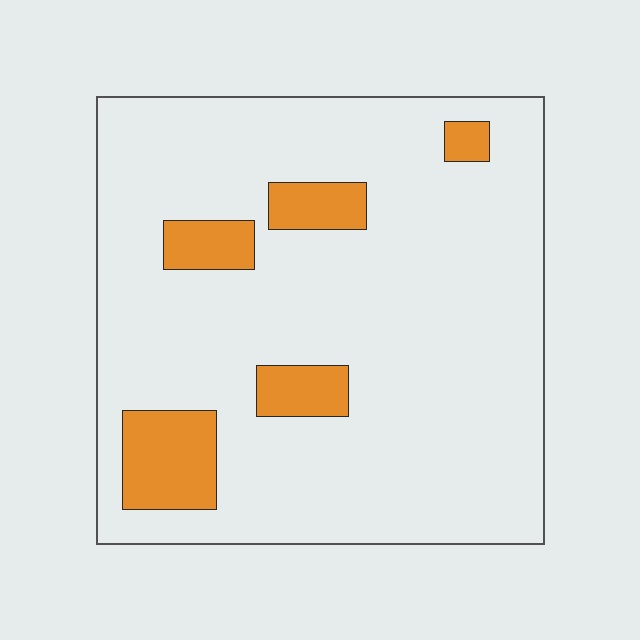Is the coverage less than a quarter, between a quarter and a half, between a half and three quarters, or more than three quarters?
Less than a quarter.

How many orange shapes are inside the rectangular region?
5.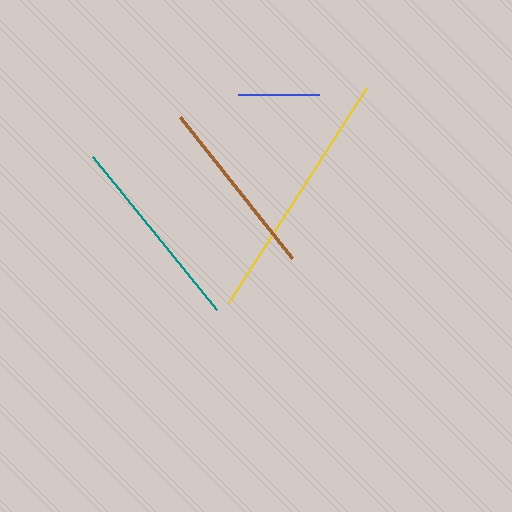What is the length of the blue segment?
The blue segment is approximately 81 pixels long.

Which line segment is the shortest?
The blue line is the shortest at approximately 81 pixels.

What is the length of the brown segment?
The brown segment is approximately 180 pixels long.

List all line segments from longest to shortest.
From longest to shortest: yellow, teal, brown, blue.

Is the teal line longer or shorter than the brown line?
The teal line is longer than the brown line.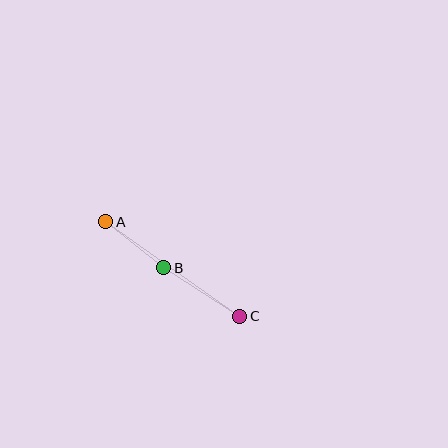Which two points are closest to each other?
Points A and B are closest to each other.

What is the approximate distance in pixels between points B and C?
The distance between B and C is approximately 90 pixels.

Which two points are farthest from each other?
Points A and C are farthest from each other.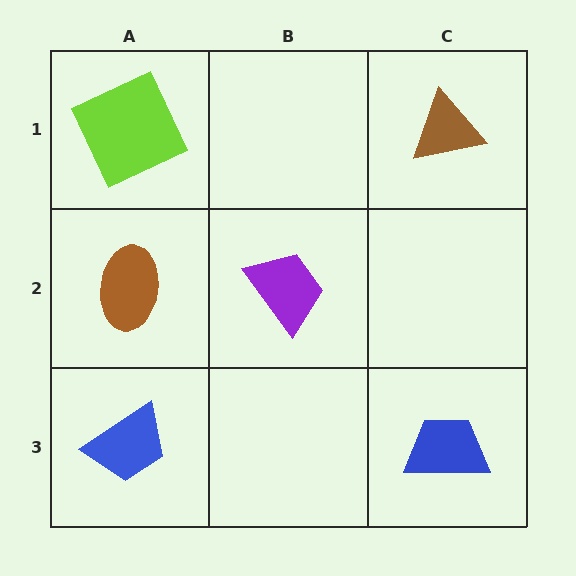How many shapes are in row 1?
2 shapes.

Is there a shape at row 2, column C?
No, that cell is empty.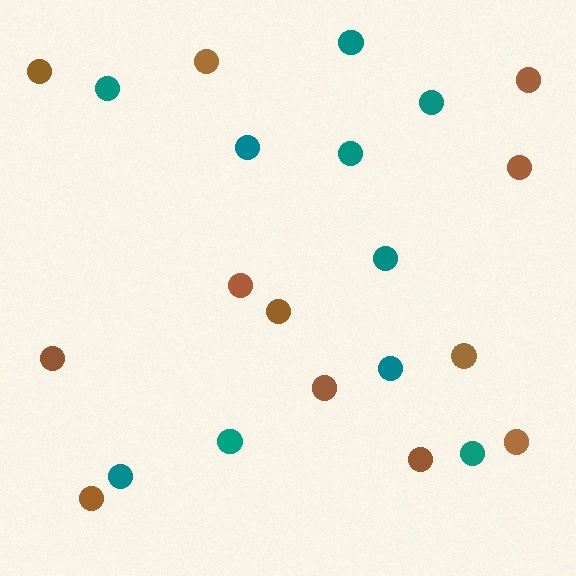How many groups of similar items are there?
There are 2 groups: one group of brown circles (12) and one group of teal circles (10).